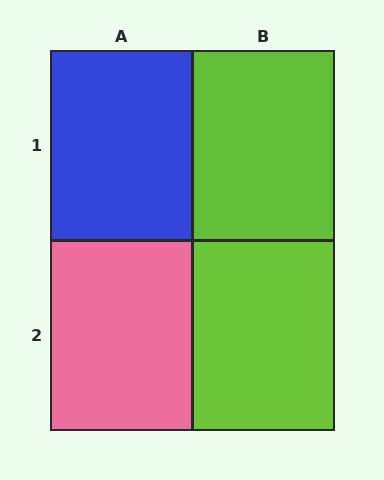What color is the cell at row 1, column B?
Lime.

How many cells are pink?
1 cell is pink.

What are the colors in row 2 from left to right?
Pink, lime.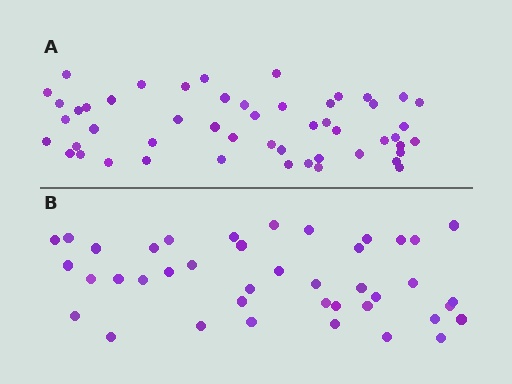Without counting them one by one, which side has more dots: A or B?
Region A (the top region) has more dots.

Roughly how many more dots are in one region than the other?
Region A has roughly 10 or so more dots than region B.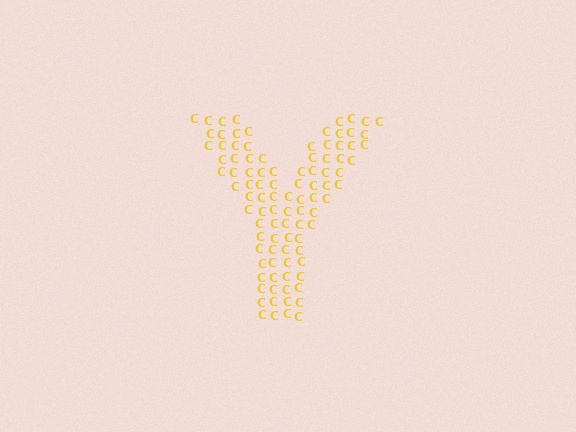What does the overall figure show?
The overall figure shows the letter Y.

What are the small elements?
The small elements are letter C's.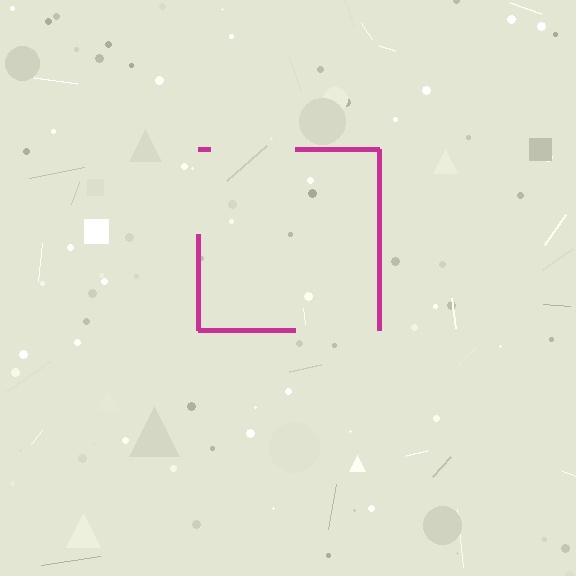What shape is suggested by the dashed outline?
The dashed outline suggests a square.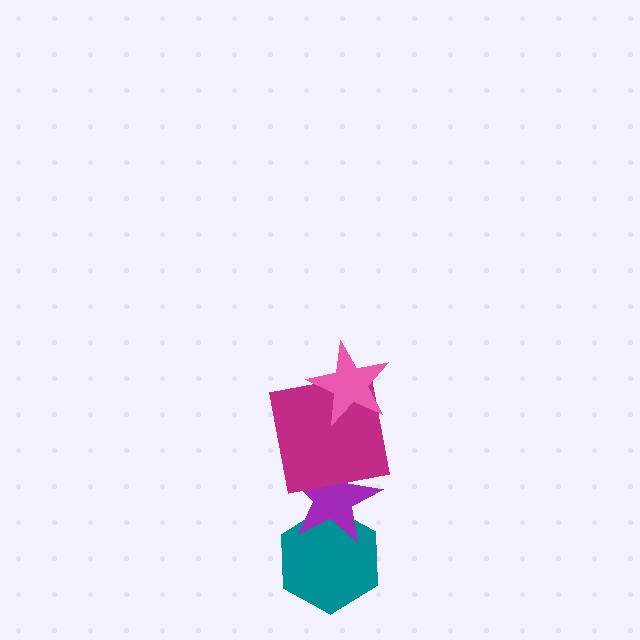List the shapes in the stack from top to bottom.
From top to bottom: the pink star, the magenta square, the purple star, the teal hexagon.